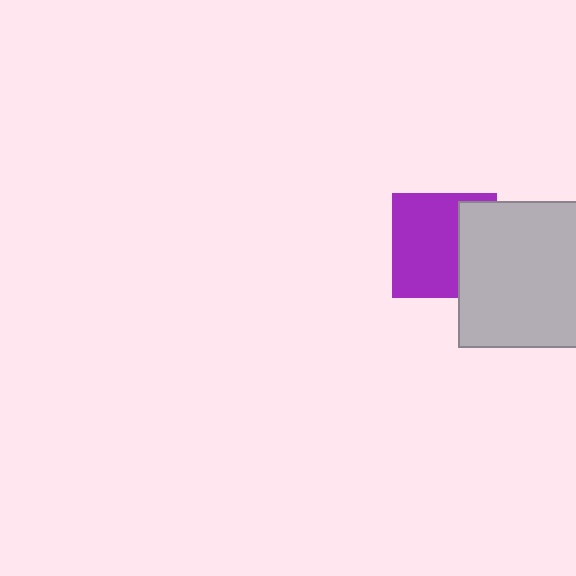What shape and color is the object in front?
The object in front is a light gray square.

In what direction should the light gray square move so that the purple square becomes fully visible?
The light gray square should move right. That is the shortest direction to clear the overlap and leave the purple square fully visible.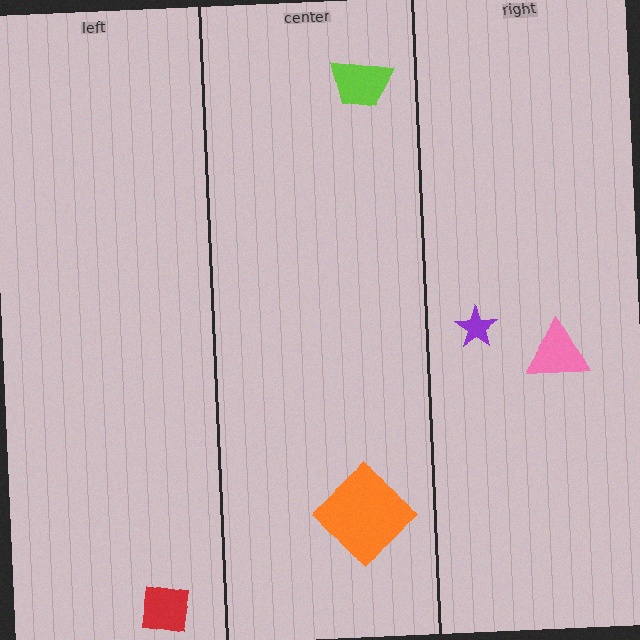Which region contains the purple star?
The right region.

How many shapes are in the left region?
1.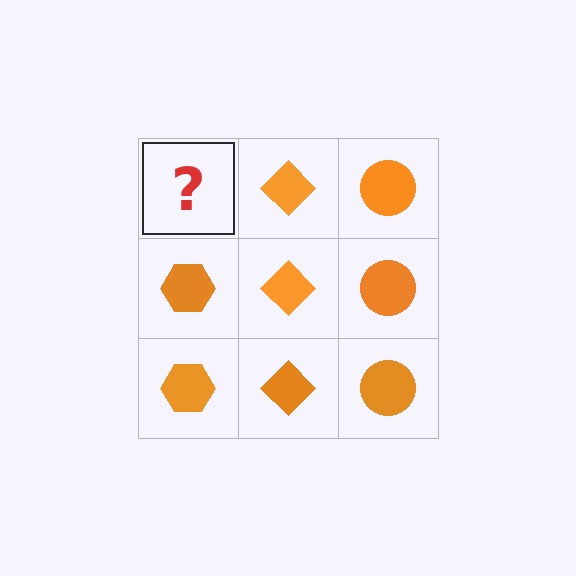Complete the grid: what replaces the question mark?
The question mark should be replaced with an orange hexagon.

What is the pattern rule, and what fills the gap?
The rule is that each column has a consistent shape. The gap should be filled with an orange hexagon.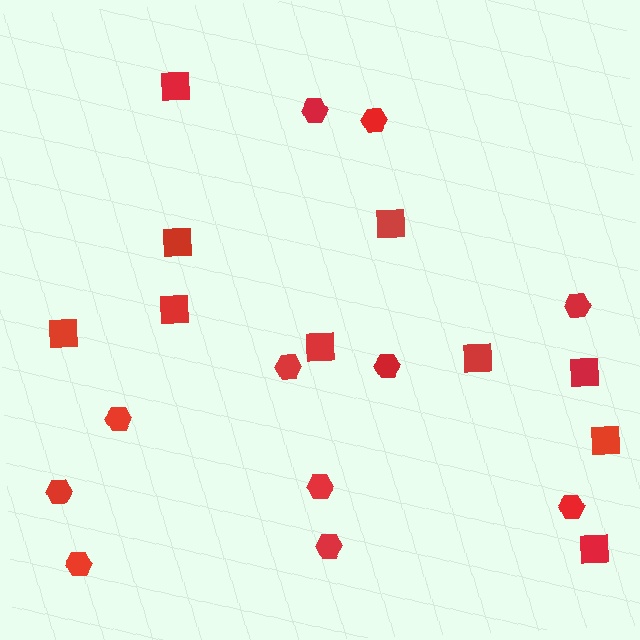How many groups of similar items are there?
There are 2 groups: one group of hexagons (11) and one group of squares (10).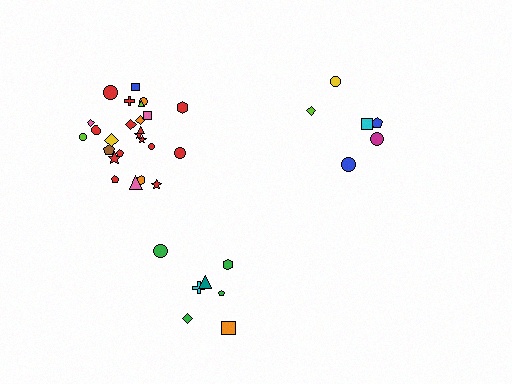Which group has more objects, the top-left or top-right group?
The top-left group.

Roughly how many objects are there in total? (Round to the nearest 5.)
Roughly 40 objects in total.